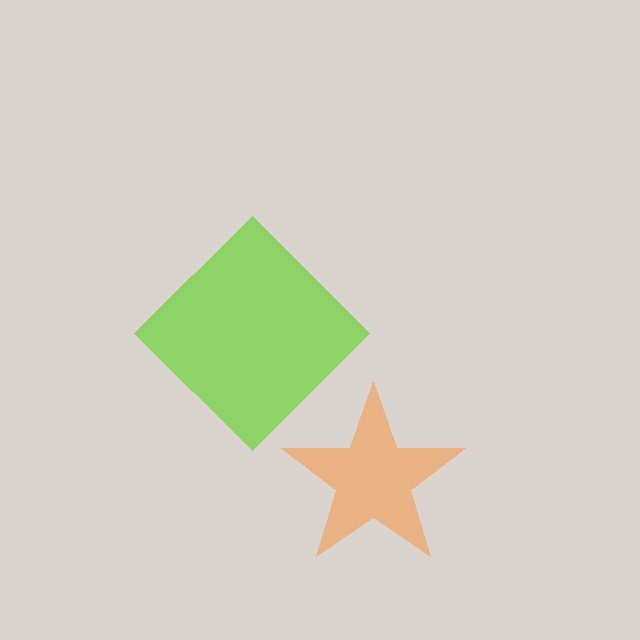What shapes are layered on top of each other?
The layered shapes are: an orange star, a lime diamond.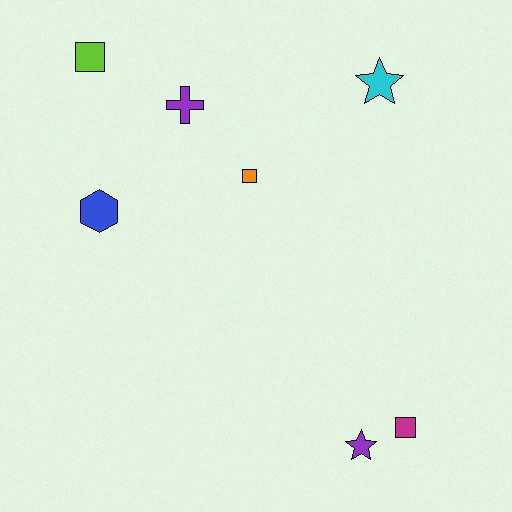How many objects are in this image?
There are 7 objects.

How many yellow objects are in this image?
There are no yellow objects.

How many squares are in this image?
There are 3 squares.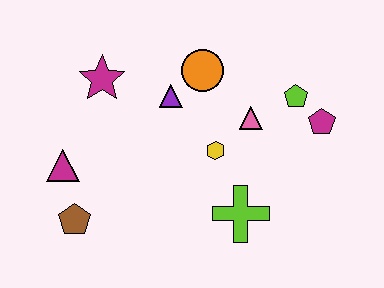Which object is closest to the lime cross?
The yellow hexagon is closest to the lime cross.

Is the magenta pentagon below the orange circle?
Yes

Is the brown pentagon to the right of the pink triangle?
No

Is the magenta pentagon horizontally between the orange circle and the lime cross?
No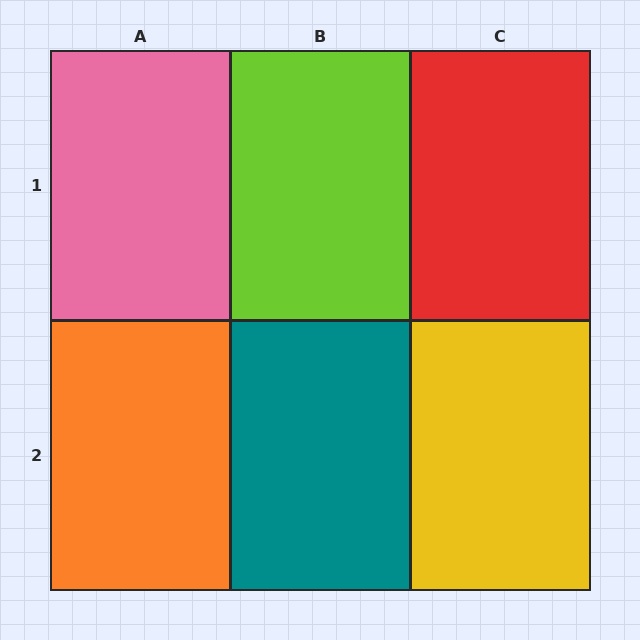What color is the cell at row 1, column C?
Red.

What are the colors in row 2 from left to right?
Orange, teal, yellow.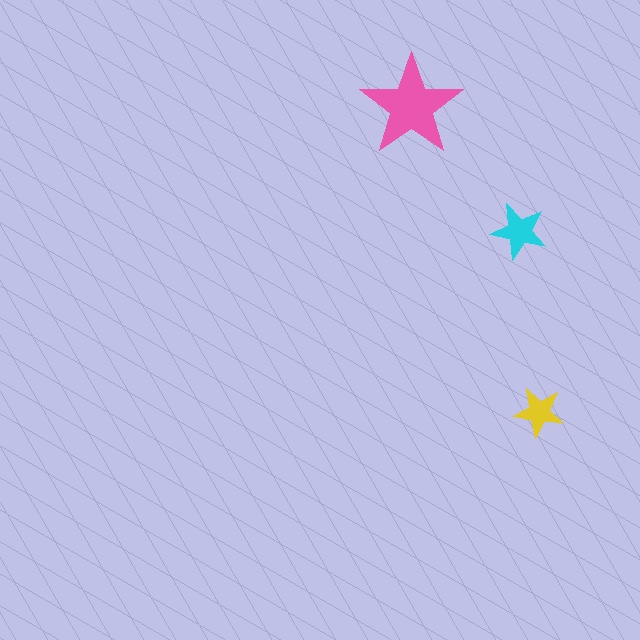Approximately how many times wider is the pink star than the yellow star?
About 2 times wider.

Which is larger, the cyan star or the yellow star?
The cyan one.